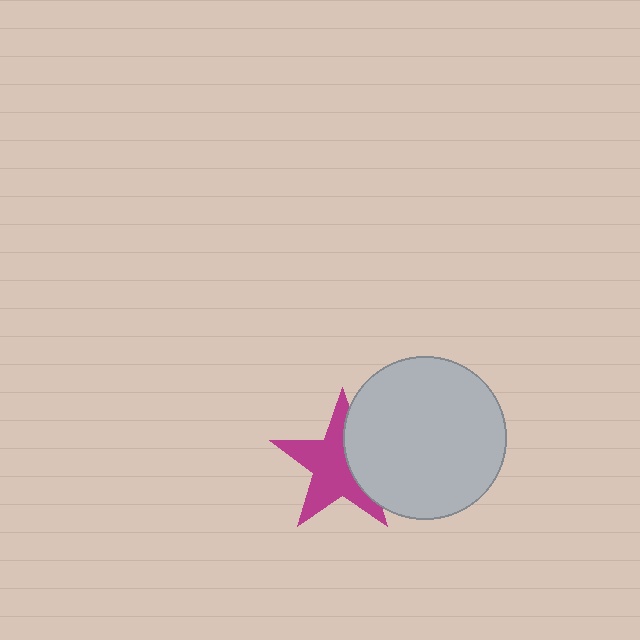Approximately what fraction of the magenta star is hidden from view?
Roughly 34% of the magenta star is hidden behind the light gray circle.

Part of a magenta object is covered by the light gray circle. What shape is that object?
It is a star.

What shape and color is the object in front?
The object in front is a light gray circle.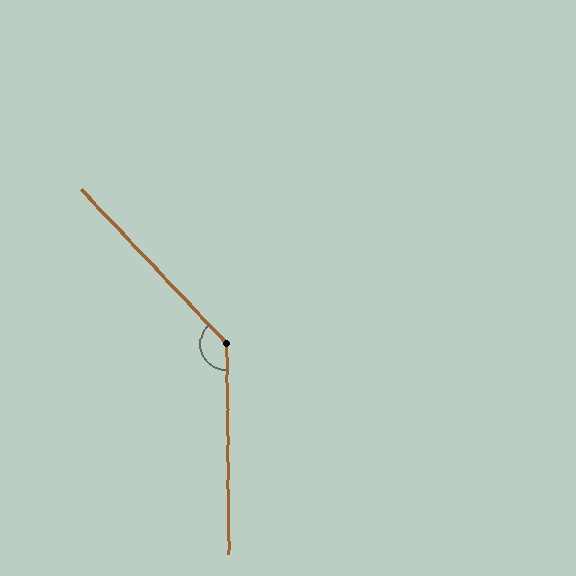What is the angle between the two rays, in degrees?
Approximately 137 degrees.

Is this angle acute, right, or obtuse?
It is obtuse.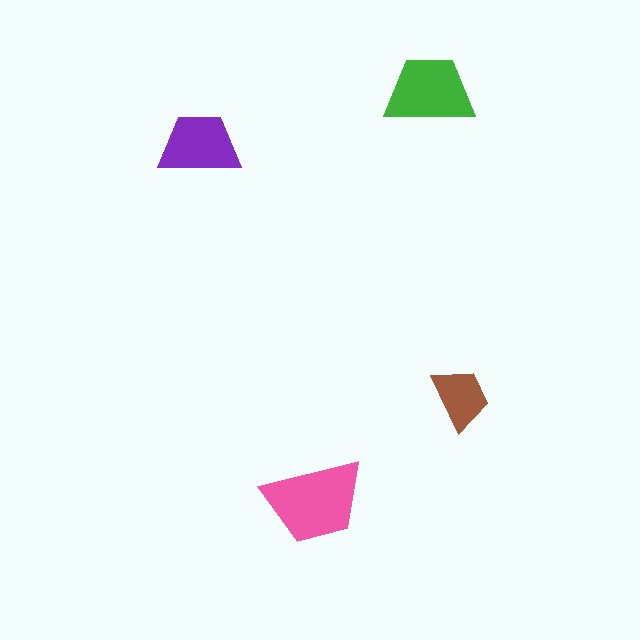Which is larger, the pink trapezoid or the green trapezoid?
The pink one.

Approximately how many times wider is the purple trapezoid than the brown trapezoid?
About 1.5 times wider.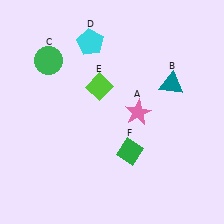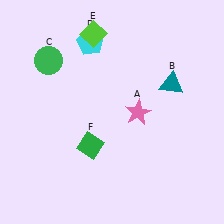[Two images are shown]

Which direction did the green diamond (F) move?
The green diamond (F) moved left.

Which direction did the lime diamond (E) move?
The lime diamond (E) moved up.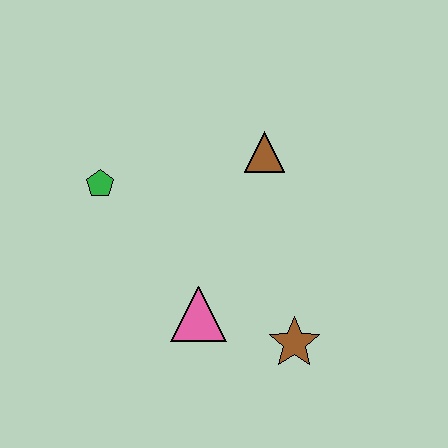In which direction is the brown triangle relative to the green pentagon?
The brown triangle is to the right of the green pentagon.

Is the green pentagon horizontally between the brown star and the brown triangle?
No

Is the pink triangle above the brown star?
Yes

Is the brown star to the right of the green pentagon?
Yes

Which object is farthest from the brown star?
The green pentagon is farthest from the brown star.